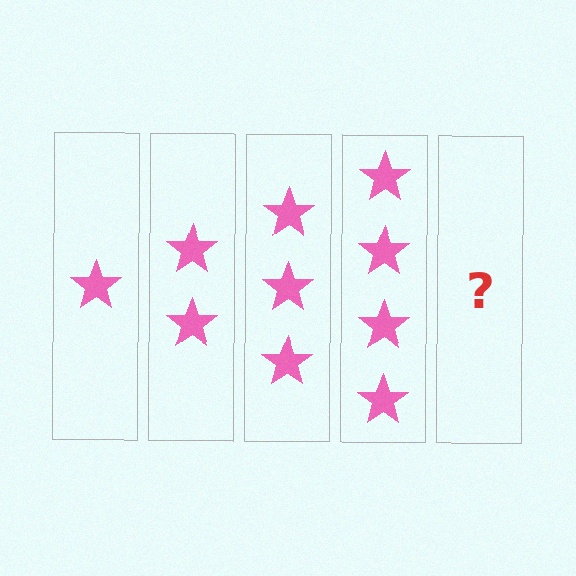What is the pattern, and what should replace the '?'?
The pattern is that each step adds one more star. The '?' should be 5 stars.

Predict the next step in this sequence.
The next step is 5 stars.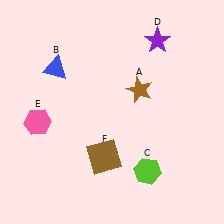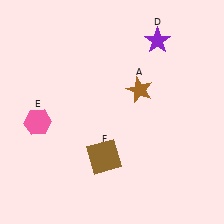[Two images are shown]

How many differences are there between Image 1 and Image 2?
There are 2 differences between the two images.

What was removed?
The blue triangle (B), the lime hexagon (C) were removed in Image 2.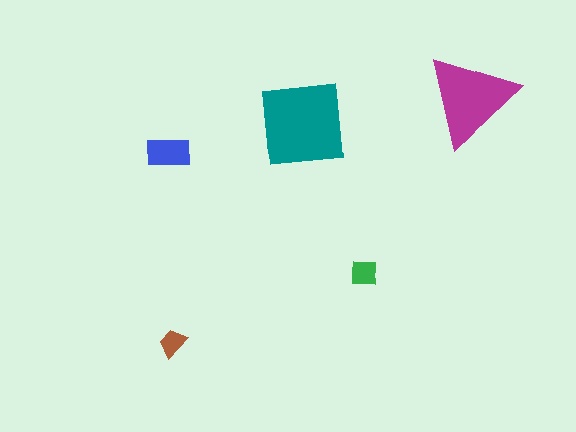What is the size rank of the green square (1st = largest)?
4th.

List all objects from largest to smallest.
The teal square, the magenta triangle, the blue rectangle, the green square, the brown trapezoid.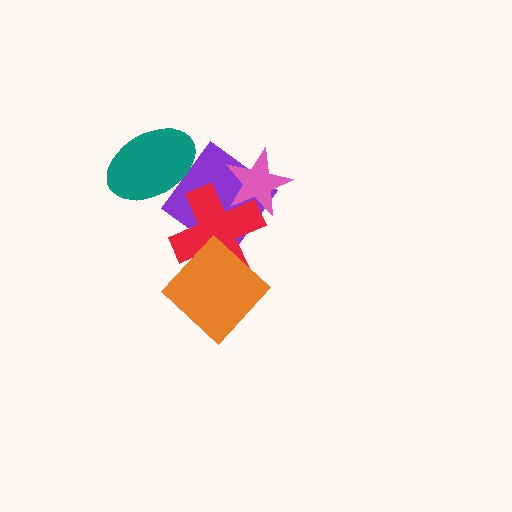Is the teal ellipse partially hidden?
No, no other shape covers it.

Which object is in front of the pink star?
The red cross is in front of the pink star.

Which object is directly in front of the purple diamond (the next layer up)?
The pink star is directly in front of the purple diamond.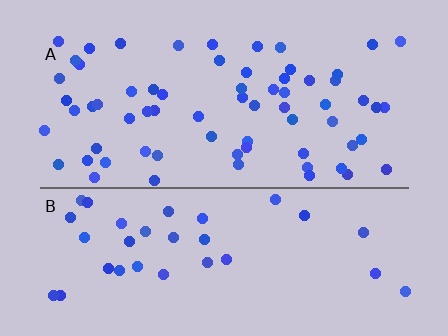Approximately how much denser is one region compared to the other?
Approximately 2.0× — region A over region B.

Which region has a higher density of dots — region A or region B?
A (the top).